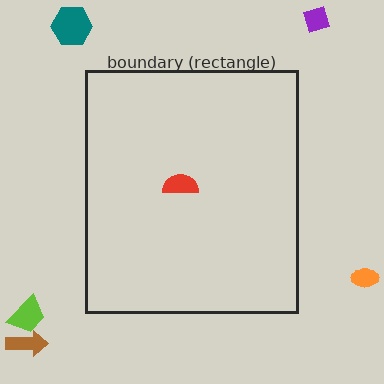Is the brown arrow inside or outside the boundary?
Outside.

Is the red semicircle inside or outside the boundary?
Inside.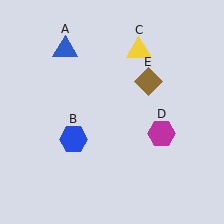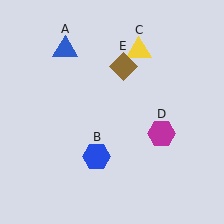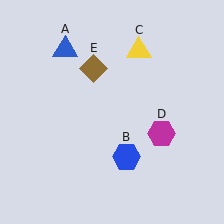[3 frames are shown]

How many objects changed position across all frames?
2 objects changed position: blue hexagon (object B), brown diamond (object E).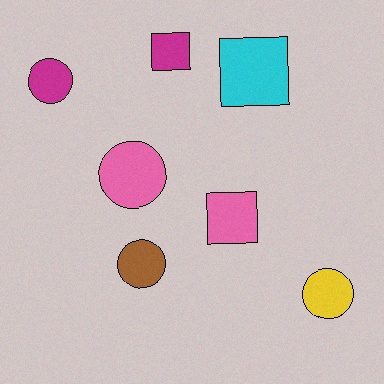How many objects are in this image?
There are 7 objects.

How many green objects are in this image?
There are no green objects.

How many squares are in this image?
There are 3 squares.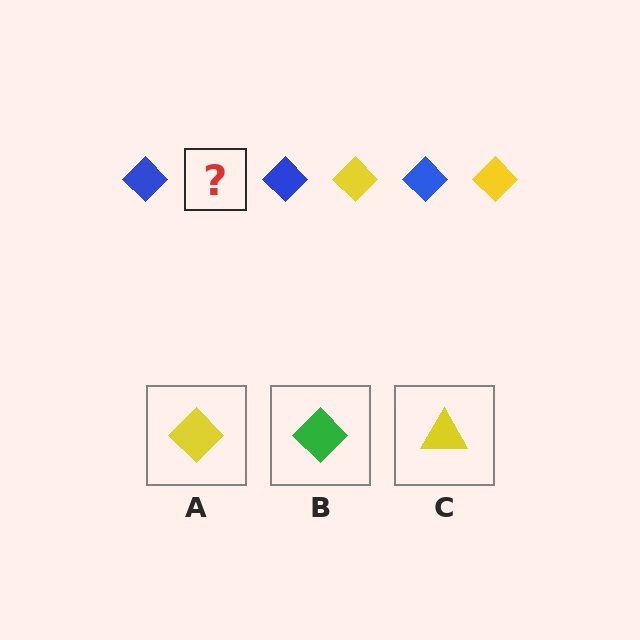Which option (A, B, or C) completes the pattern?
A.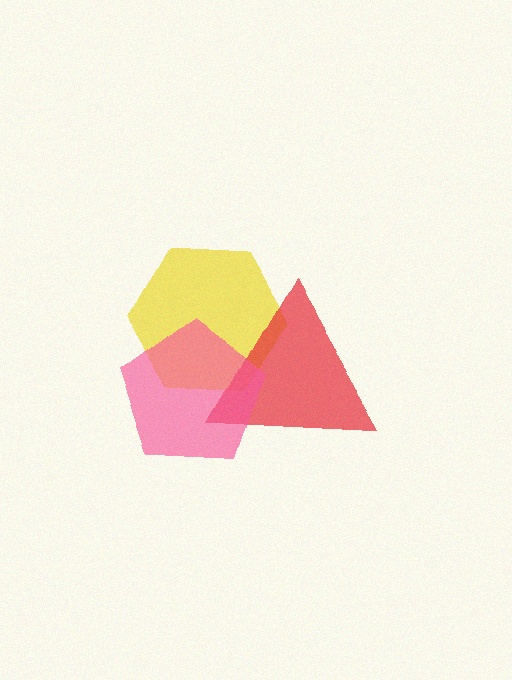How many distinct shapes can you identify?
There are 3 distinct shapes: a yellow hexagon, a red triangle, a pink pentagon.